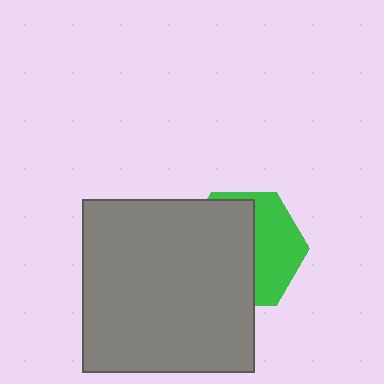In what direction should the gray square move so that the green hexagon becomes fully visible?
The gray square should move left. That is the shortest direction to clear the overlap and leave the green hexagon fully visible.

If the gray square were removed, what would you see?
You would see the complete green hexagon.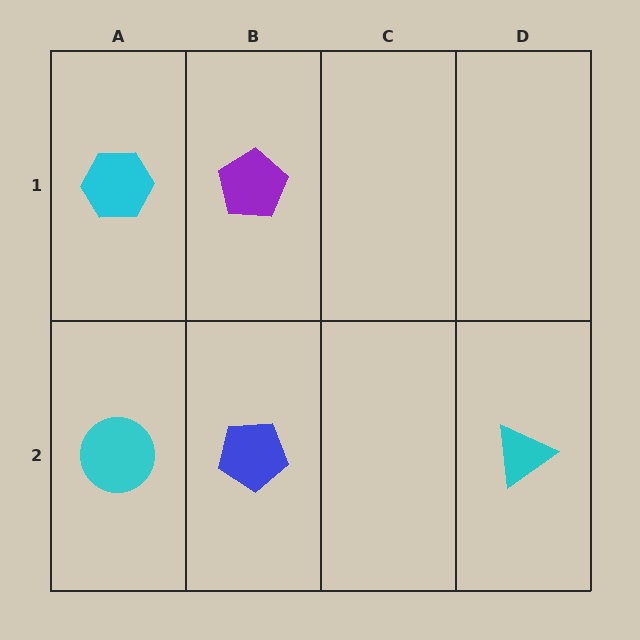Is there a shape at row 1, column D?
No, that cell is empty.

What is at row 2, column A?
A cyan circle.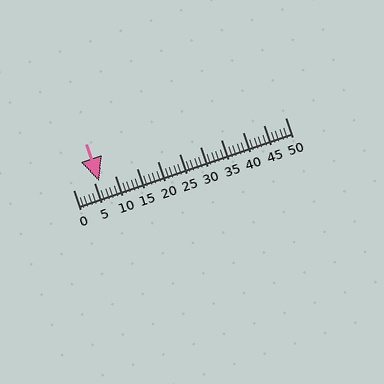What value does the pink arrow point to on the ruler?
The pink arrow points to approximately 6.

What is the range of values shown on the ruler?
The ruler shows values from 0 to 50.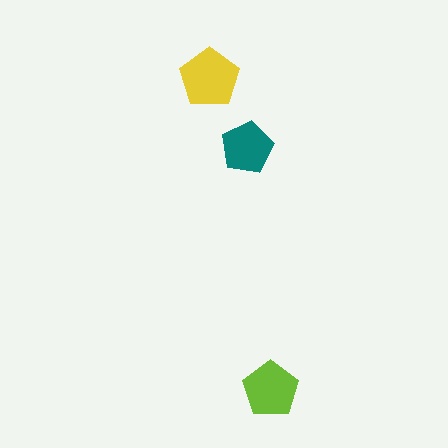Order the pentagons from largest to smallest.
the yellow one, the lime one, the teal one.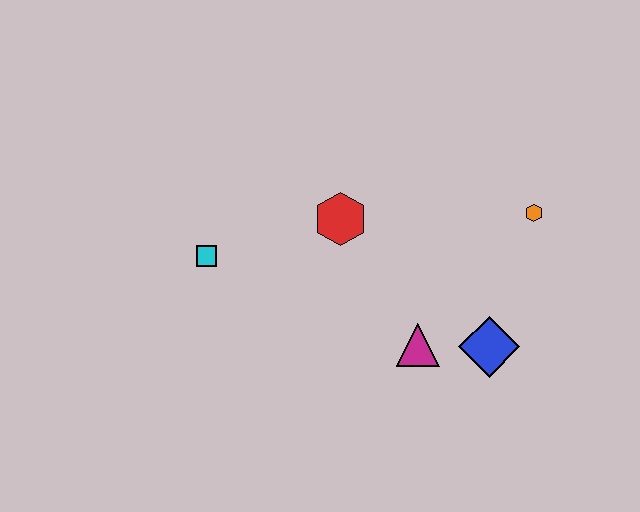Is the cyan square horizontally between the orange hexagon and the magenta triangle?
No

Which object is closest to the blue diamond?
The magenta triangle is closest to the blue diamond.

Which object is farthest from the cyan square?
The orange hexagon is farthest from the cyan square.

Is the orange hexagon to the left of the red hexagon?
No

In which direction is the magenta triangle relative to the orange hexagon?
The magenta triangle is below the orange hexagon.